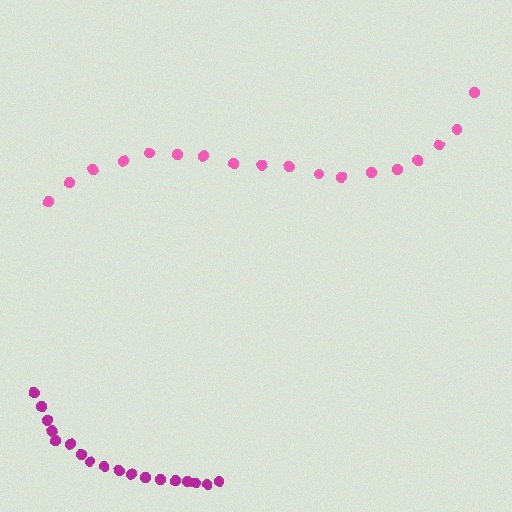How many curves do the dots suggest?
There are 2 distinct paths.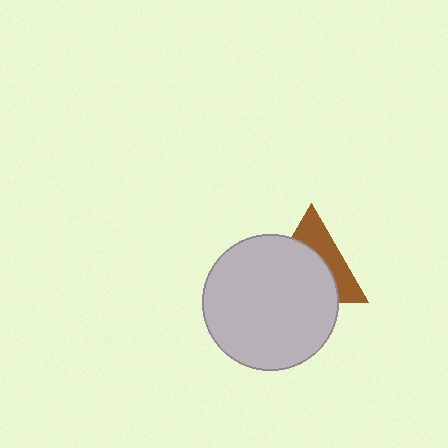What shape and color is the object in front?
The object in front is a light gray circle.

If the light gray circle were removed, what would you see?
You would see the complete brown triangle.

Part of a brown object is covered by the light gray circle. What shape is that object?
It is a triangle.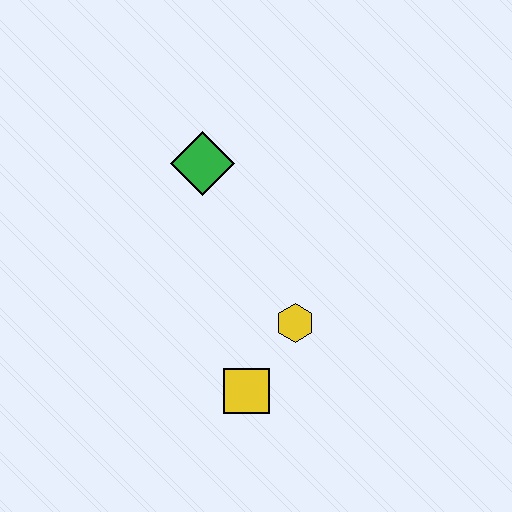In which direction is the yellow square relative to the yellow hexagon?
The yellow square is below the yellow hexagon.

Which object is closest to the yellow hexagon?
The yellow square is closest to the yellow hexagon.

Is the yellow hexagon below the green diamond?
Yes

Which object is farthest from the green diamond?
The yellow square is farthest from the green diamond.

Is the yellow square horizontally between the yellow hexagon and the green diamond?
Yes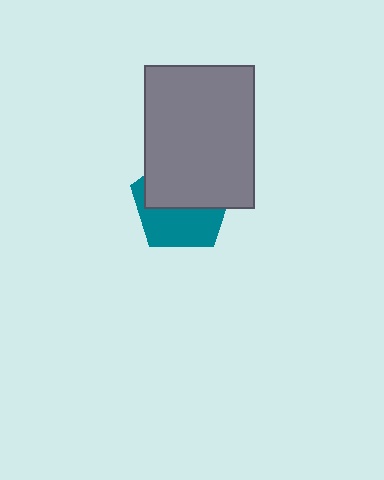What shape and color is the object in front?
The object in front is a gray rectangle.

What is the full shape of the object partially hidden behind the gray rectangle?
The partially hidden object is a teal pentagon.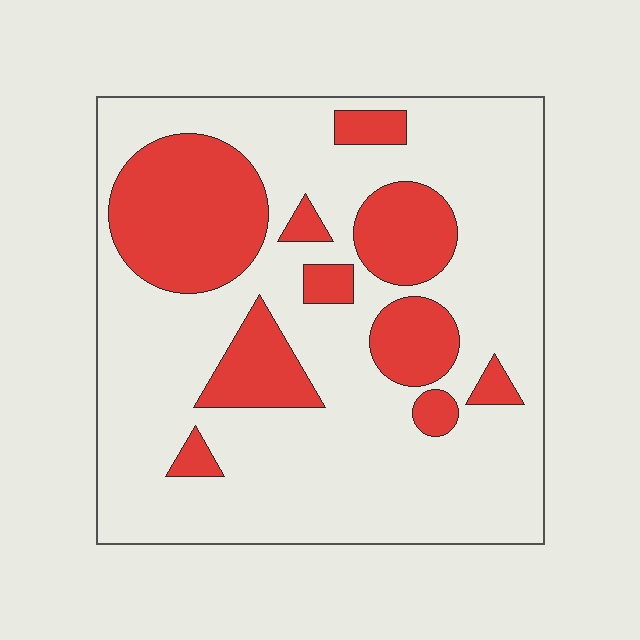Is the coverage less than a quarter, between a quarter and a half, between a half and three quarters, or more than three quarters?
Between a quarter and a half.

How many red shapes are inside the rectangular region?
10.